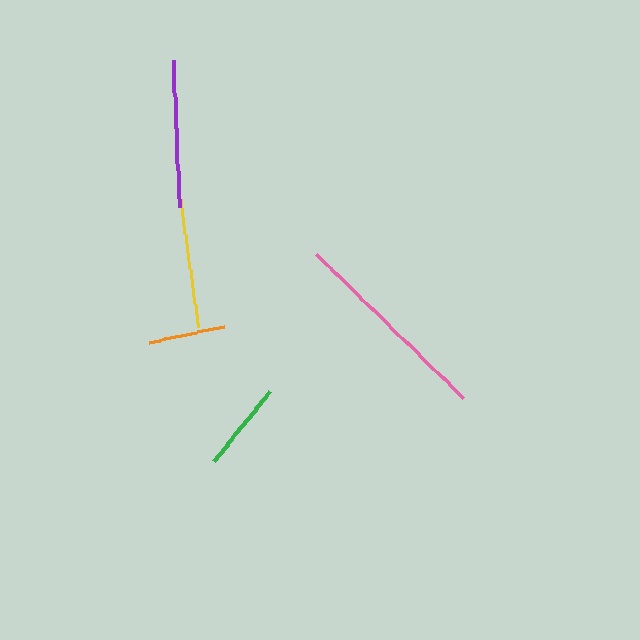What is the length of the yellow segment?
The yellow segment is approximately 135 pixels long.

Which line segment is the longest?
The pink line is the longest at approximately 205 pixels.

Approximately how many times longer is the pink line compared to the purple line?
The pink line is approximately 1.4 times the length of the purple line.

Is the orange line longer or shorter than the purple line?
The purple line is longer than the orange line.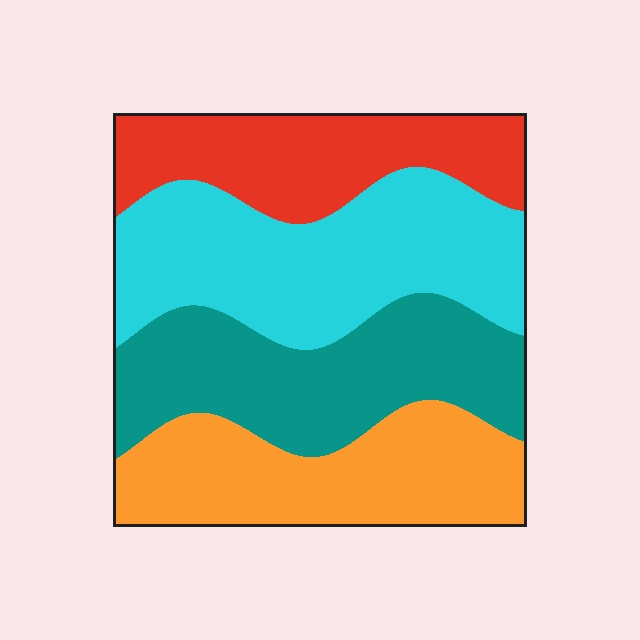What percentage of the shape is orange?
Orange takes up between a sixth and a third of the shape.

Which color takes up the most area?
Cyan, at roughly 30%.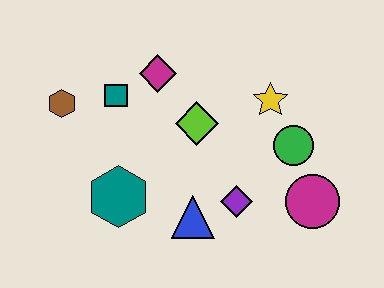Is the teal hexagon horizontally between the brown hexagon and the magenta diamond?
Yes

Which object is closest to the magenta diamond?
The teal square is closest to the magenta diamond.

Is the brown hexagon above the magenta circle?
Yes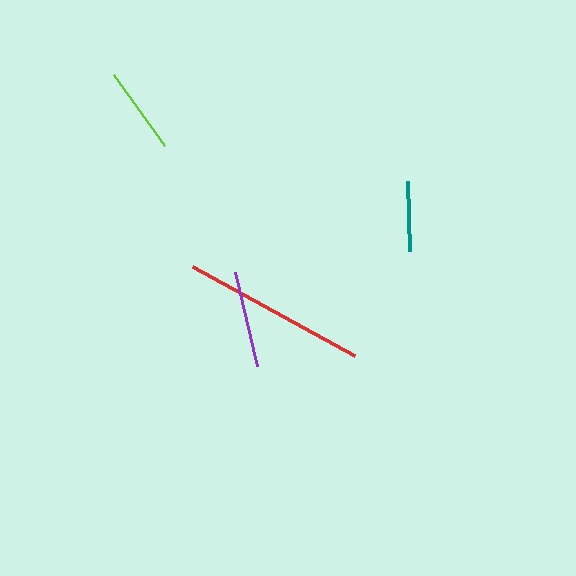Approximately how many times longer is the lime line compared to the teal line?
The lime line is approximately 1.3 times the length of the teal line.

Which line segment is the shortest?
The teal line is the shortest at approximately 70 pixels.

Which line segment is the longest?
The red line is the longest at approximately 185 pixels.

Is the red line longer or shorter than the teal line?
The red line is longer than the teal line.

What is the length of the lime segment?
The lime segment is approximately 87 pixels long.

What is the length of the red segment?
The red segment is approximately 185 pixels long.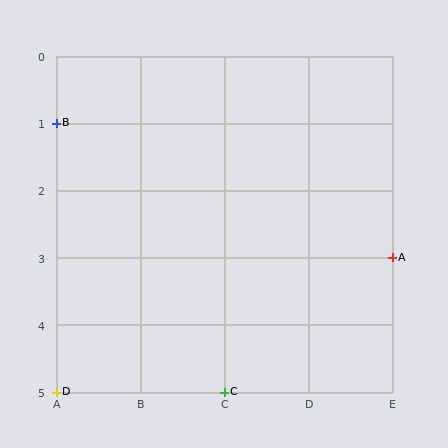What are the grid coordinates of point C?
Point C is at grid coordinates (C, 5).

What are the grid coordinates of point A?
Point A is at grid coordinates (E, 3).